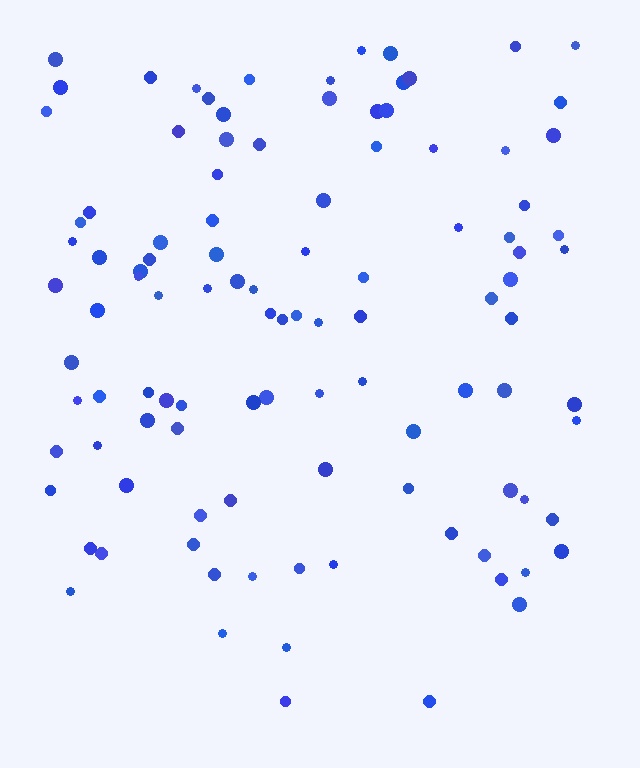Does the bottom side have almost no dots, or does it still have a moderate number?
Still a moderate number, just noticeably fewer than the top.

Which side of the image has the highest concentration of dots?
The top.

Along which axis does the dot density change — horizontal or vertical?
Vertical.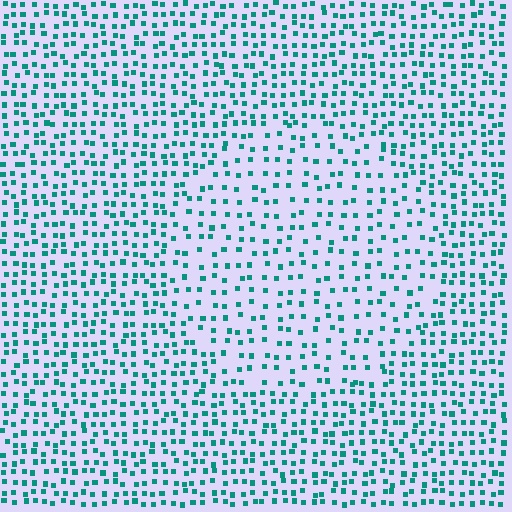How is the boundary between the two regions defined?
The boundary is defined by a change in element density (approximately 1.7x ratio). All elements are the same color, size, and shape.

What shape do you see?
I see a circle.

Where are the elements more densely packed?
The elements are more densely packed outside the circle boundary.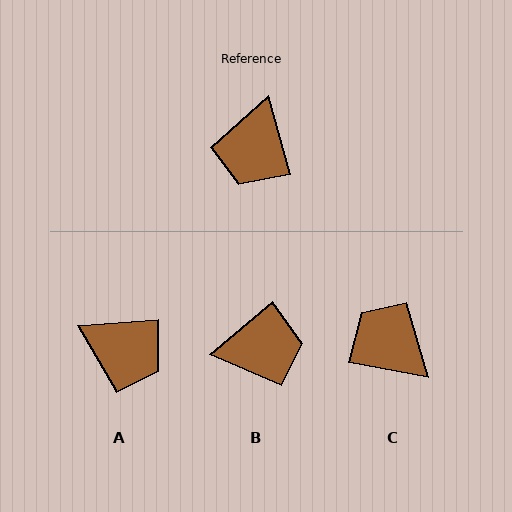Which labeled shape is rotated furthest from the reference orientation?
C, about 115 degrees away.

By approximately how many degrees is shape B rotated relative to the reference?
Approximately 115 degrees counter-clockwise.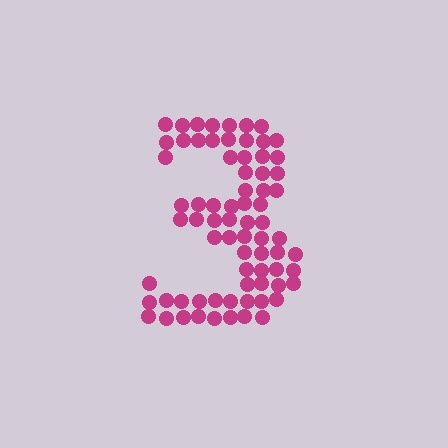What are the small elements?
The small elements are circles.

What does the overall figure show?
The overall figure shows the digit 3.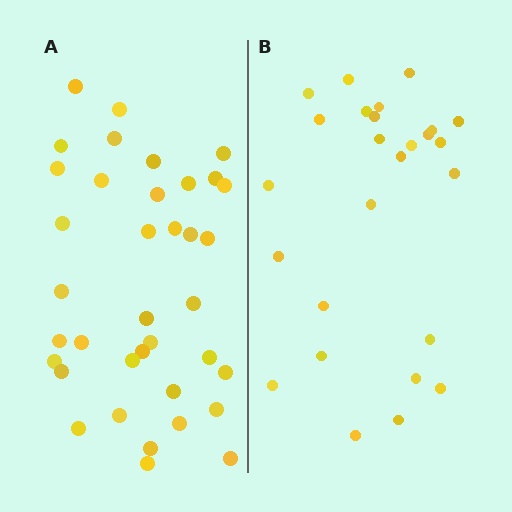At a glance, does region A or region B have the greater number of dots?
Region A (the left region) has more dots.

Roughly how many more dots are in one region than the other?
Region A has roughly 12 or so more dots than region B.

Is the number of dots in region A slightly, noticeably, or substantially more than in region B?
Region A has noticeably more, but not dramatically so. The ratio is roughly 1.4 to 1.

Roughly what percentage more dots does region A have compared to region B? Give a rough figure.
About 40% more.